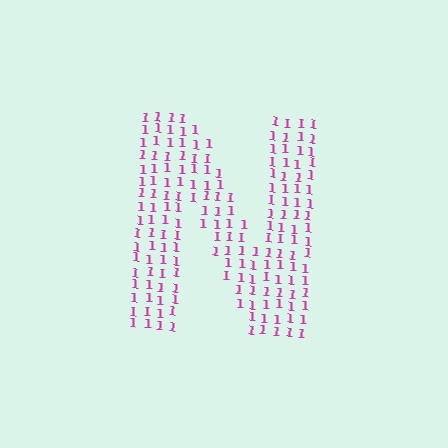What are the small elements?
The small elements are digit 1's.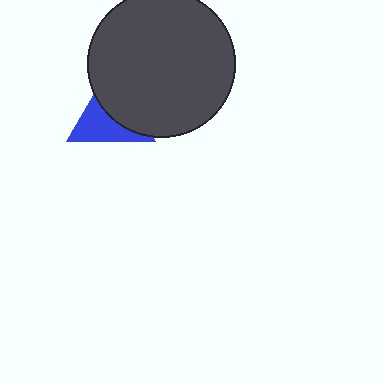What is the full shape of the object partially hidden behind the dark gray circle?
The partially hidden object is a blue triangle.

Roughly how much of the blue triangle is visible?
About half of it is visible (roughly 49%).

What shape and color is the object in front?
The object in front is a dark gray circle.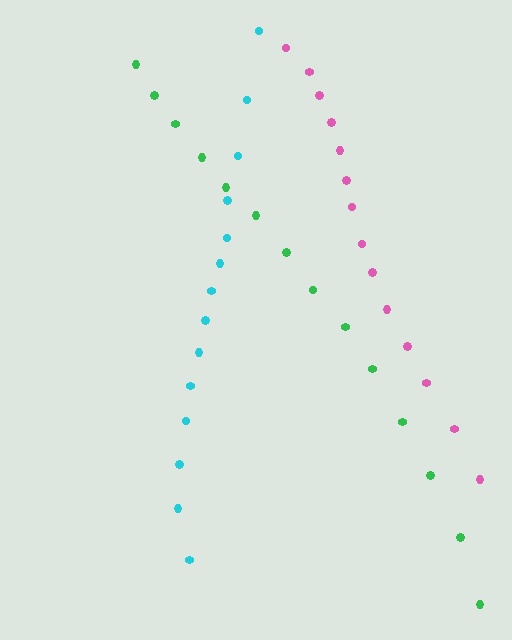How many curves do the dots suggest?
There are 3 distinct paths.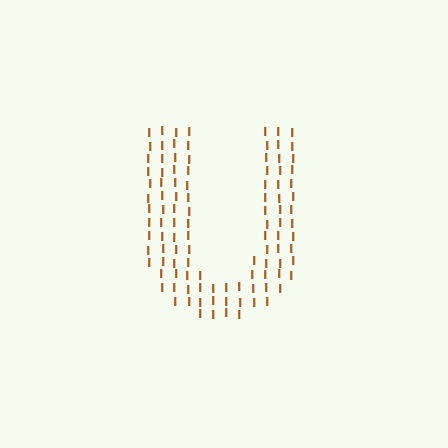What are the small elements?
The small elements are letter I's.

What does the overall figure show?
The overall figure shows the letter U.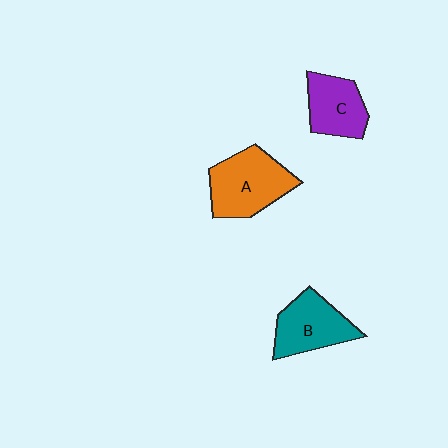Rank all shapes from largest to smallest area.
From largest to smallest: A (orange), B (teal), C (purple).